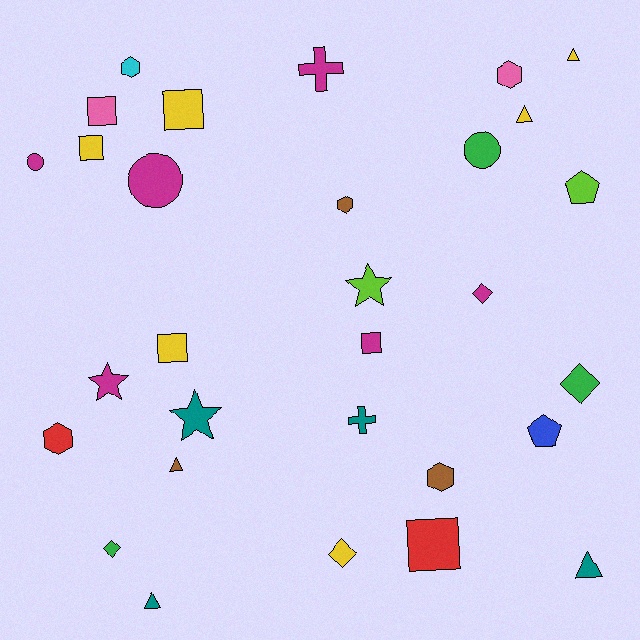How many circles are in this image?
There are 3 circles.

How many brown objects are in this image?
There are 3 brown objects.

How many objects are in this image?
There are 30 objects.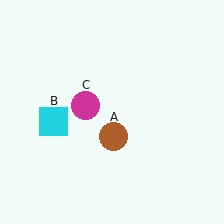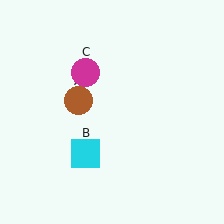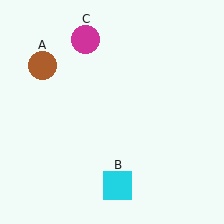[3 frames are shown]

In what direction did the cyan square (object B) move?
The cyan square (object B) moved down and to the right.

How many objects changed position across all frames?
3 objects changed position: brown circle (object A), cyan square (object B), magenta circle (object C).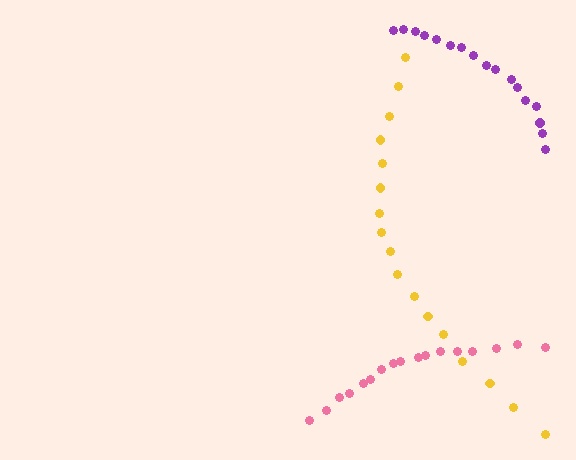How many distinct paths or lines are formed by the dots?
There are 3 distinct paths.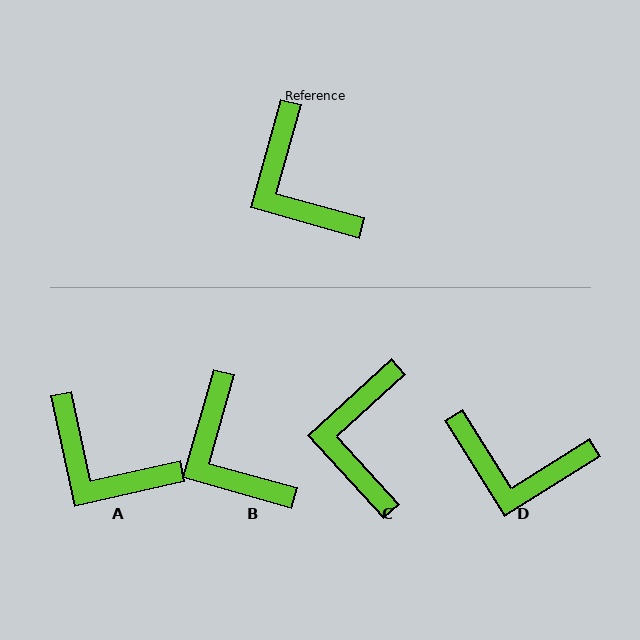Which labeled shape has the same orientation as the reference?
B.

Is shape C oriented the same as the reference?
No, it is off by about 32 degrees.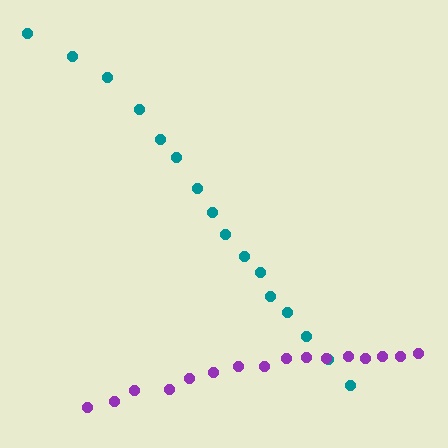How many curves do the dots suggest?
There are 2 distinct paths.